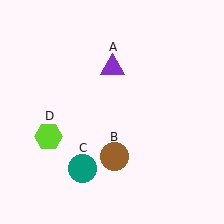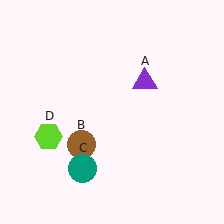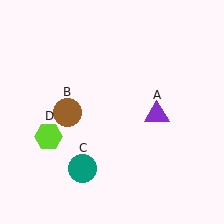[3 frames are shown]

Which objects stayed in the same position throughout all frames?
Teal circle (object C) and lime hexagon (object D) remained stationary.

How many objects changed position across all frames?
2 objects changed position: purple triangle (object A), brown circle (object B).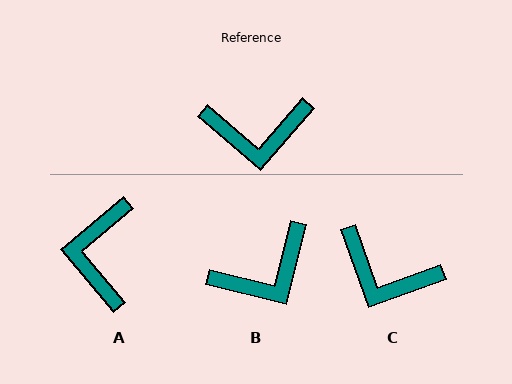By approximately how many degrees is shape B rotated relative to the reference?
Approximately 27 degrees counter-clockwise.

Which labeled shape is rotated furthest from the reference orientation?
A, about 99 degrees away.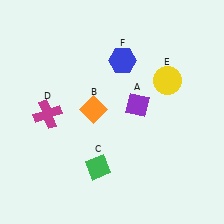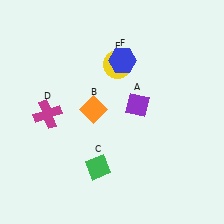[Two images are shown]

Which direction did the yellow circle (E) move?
The yellow circle (E) moved left.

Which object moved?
The yellow circle (E) moved left.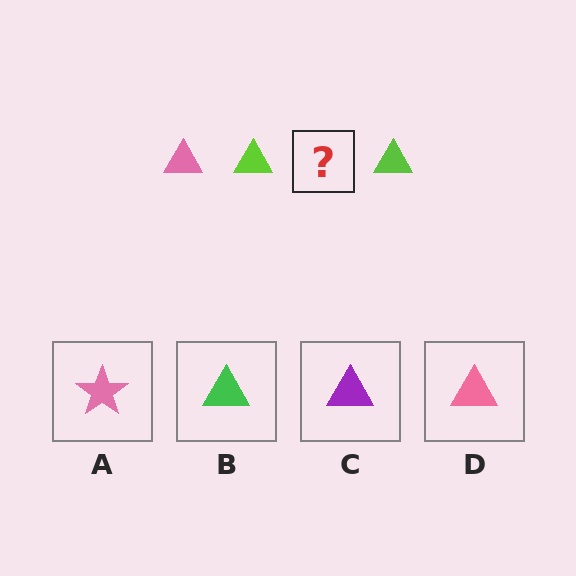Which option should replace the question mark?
Option D.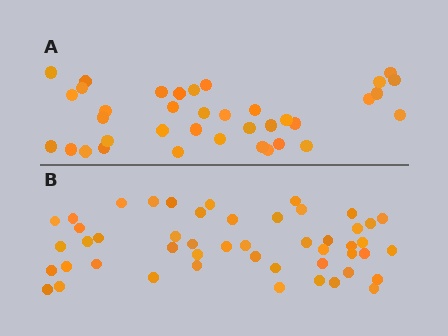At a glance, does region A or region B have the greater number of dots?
Region B (the bottom region) has more dots.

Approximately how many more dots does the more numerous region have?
Region B has roughly 12 or so more dots than region A.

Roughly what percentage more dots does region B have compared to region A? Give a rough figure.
About 30% more.